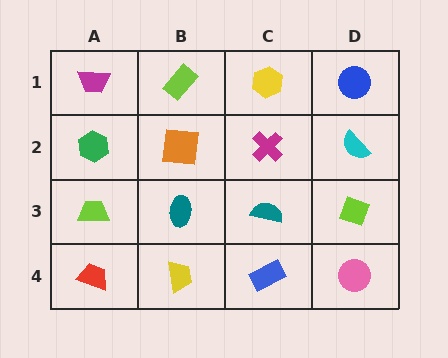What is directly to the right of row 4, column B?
A blue rectangle.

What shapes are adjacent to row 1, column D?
A cyan semicircle (row 2, column D), a yellow hexagon (row 1, column C).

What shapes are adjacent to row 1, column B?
An orange square (row 2, column B), a magenta trapezoid (row 1, column A), a yellow hexagon (row 1, column C).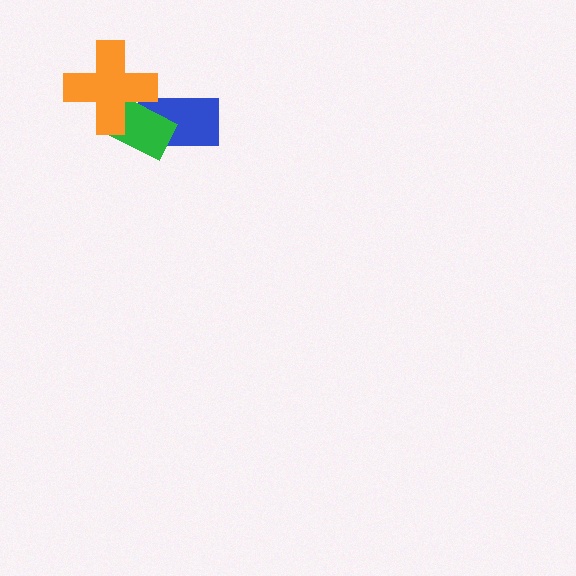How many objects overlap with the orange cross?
2 objects overlap with the orange cross.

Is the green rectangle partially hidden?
Yes, it is partially covered by another shape.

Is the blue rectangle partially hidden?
Yes, it is partially covered by another shape.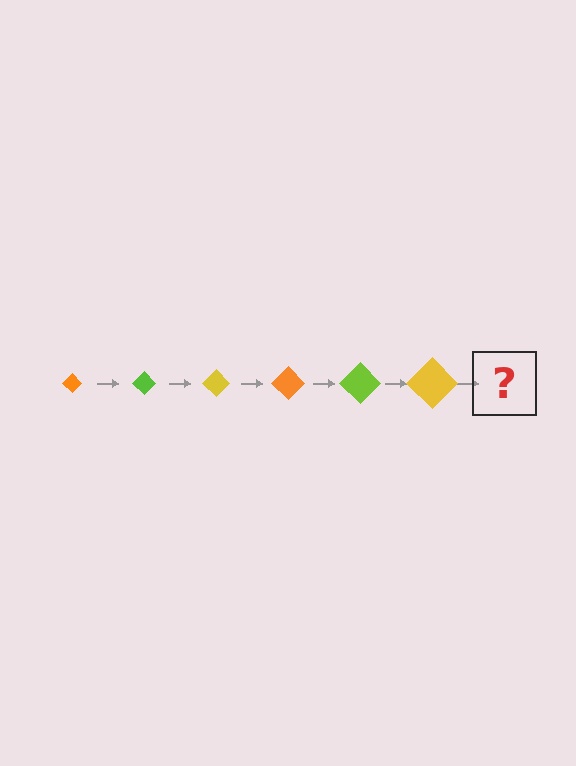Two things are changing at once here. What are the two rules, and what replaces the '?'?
The two rules are that the diamond grows larger each step and the color cycles through orange, lime, and yellow. The '?' should be an orange diamond, larger than the previous one.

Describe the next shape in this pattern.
It should be an orange diamond, larger than the previous one.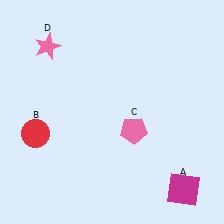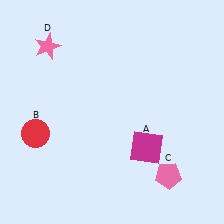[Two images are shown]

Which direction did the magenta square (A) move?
The magenta square (A) moved up.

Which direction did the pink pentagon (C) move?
The pink pentagon (C) moved down.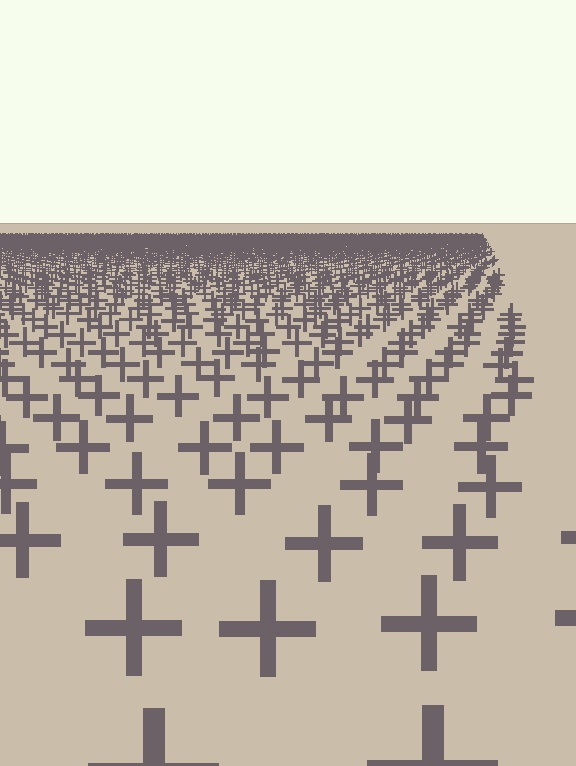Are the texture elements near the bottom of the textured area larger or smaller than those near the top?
Larger. Near the bottom, elements are closer to the viewer and appear at a bigger on-screen size.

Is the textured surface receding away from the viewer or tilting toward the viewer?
The surface is receding away from the viewer. Texture elements get smaller and denser toward the top.